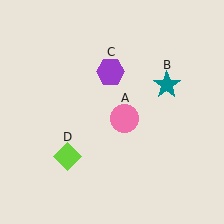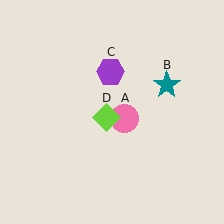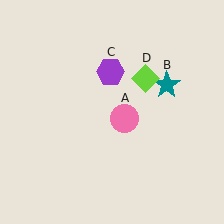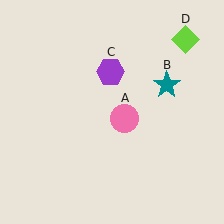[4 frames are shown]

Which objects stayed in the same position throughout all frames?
Pink circle (object A) and teal star (object B) and purple hexagon (object C) remained stationary.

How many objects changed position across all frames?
1 object changed position: lime diamond (object D).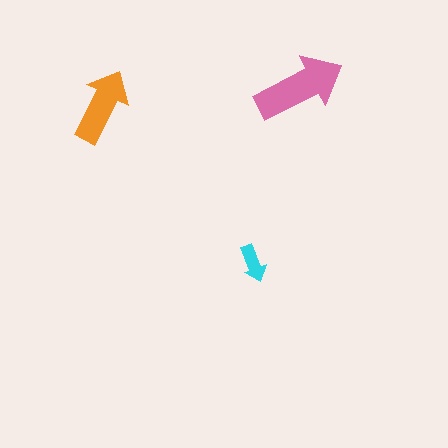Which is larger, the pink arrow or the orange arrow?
The pink one.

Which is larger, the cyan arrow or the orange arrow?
The orange one.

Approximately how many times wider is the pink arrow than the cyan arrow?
About 2.5 times wider.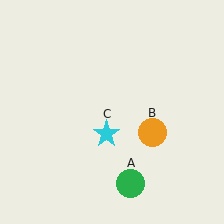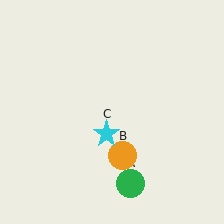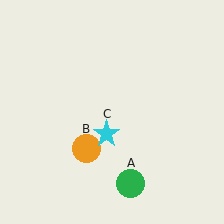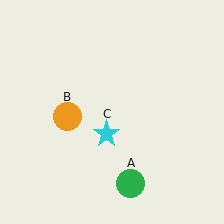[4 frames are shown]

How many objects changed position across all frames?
1 object changed position: orange circle (object B).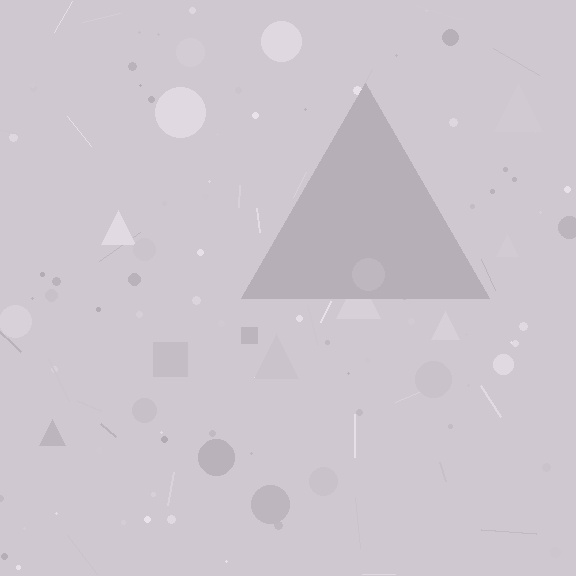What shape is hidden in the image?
A triangle is hidden in the image.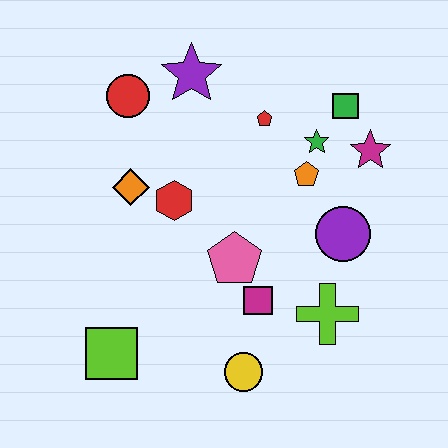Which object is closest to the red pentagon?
The green star is closest to the red pentagon.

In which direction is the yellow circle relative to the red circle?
The yellow circle is below the red circle.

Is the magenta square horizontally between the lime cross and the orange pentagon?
No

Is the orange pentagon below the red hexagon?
No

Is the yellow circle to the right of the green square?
No